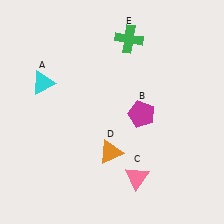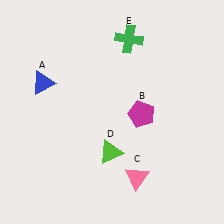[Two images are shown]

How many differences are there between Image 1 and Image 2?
There are 2 differences between the two images.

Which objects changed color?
A changed from cyan to blue. D changed from orange to lime.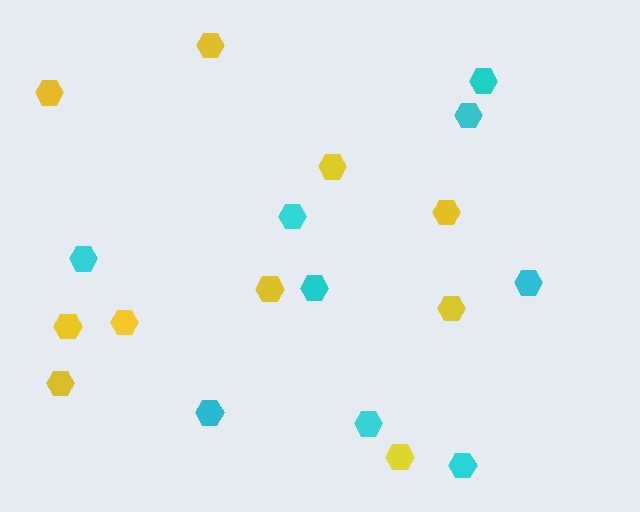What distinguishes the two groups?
There are 2 groups: one group of cyan hexagons (9) and one group of yellow hexagons (10).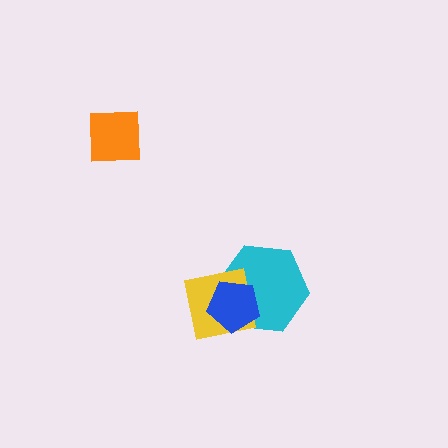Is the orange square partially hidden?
No, no other shape covers it.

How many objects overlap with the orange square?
0 objects overlap with the orange square.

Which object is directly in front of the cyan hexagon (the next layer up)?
The yellow square is directly in front of the cyan hexagon.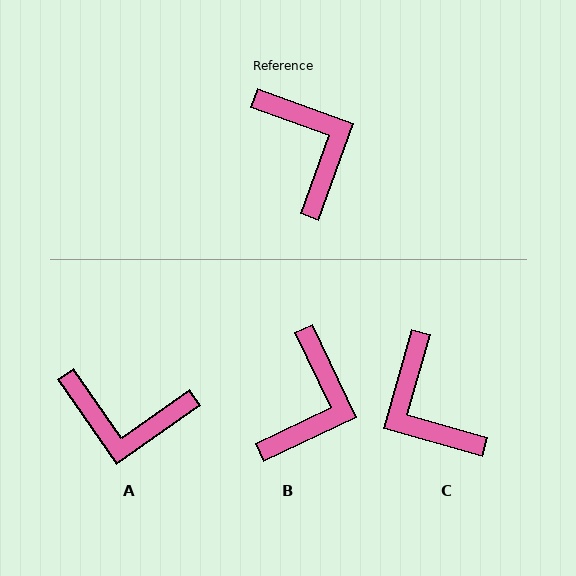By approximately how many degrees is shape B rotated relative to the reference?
Approximately 45 degrees clockwise.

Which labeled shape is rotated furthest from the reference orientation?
C, about 176 degrees away.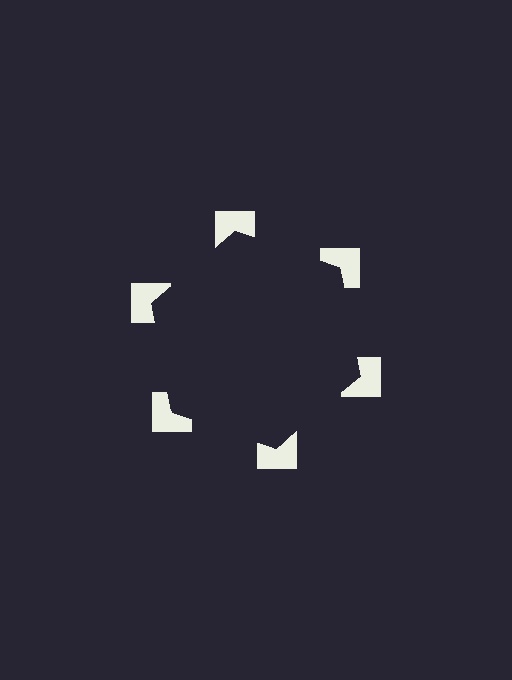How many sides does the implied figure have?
6 sides.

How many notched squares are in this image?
There are 6 — one at each vertex of the illusory hexagon.